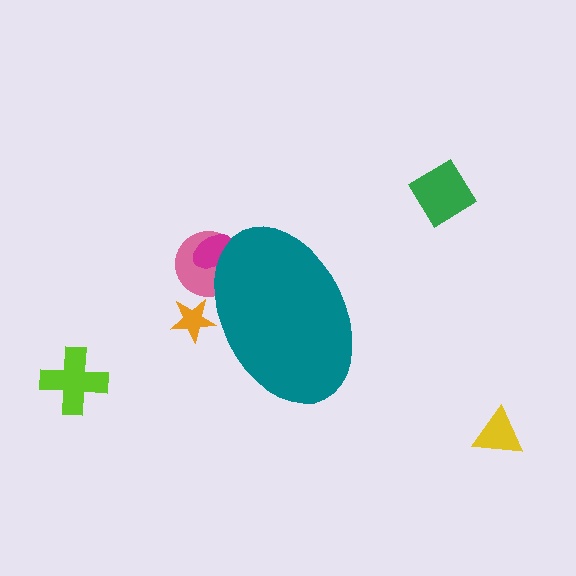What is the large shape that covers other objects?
A teal ellipse.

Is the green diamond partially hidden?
No, the green diamond is fully visible.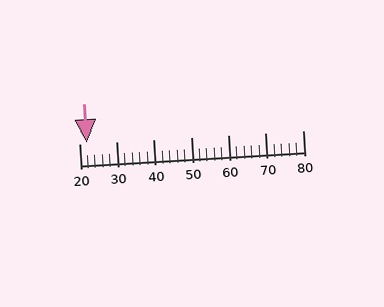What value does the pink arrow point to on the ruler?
The pink arrow points to approximately 22.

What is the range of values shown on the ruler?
The ruler shows values from 20 to 80.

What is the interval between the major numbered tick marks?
The major tick marks are spaced 10 units apart.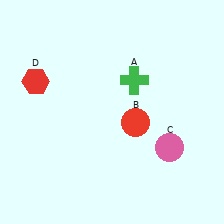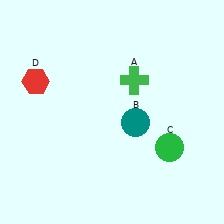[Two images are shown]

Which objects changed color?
B changed from red to teal. C changed from pink to green.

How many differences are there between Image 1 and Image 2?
There are 2 differences between the two images.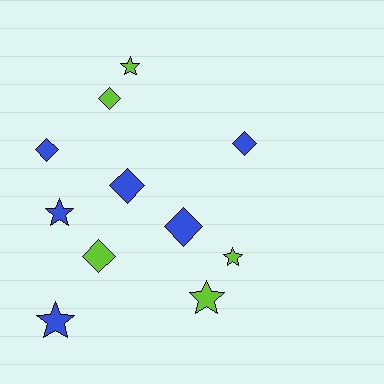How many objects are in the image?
There are 11 objects.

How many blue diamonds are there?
There are 4 blue diamonds.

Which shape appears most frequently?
Diamond, with 6 objects.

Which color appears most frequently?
Blue, with 6 objects.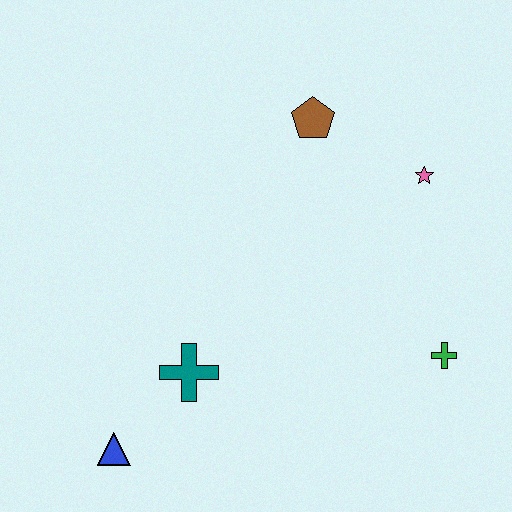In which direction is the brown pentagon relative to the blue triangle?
The brown pentagon is above the blue triangle.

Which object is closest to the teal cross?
The blue triangle is closest to the teal cross.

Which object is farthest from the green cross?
The blue triangle is farthest from the green cross.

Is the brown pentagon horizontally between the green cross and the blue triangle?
Yes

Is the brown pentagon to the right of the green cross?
No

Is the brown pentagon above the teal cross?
Yes